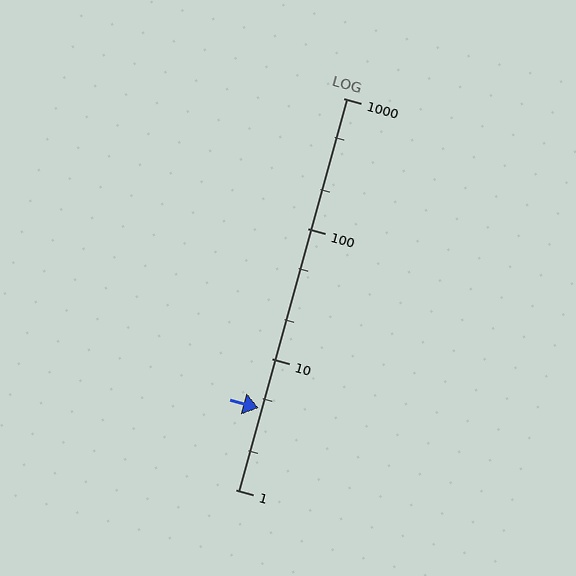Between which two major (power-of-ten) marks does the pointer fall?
The pointer is between 1 and 10.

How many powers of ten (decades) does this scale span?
The scale spans 3 decades, from 1 to 1000.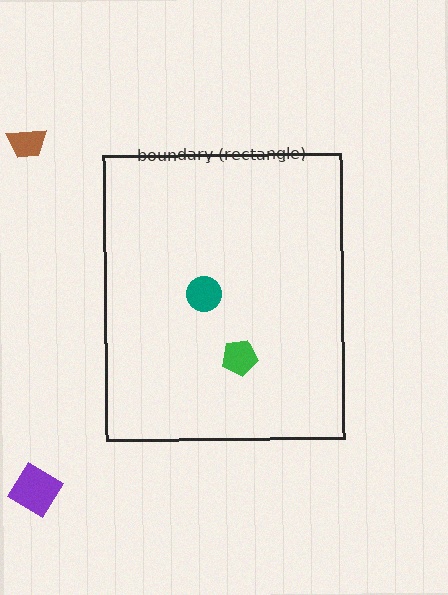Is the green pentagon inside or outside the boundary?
Inside.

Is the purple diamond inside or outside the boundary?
Outside.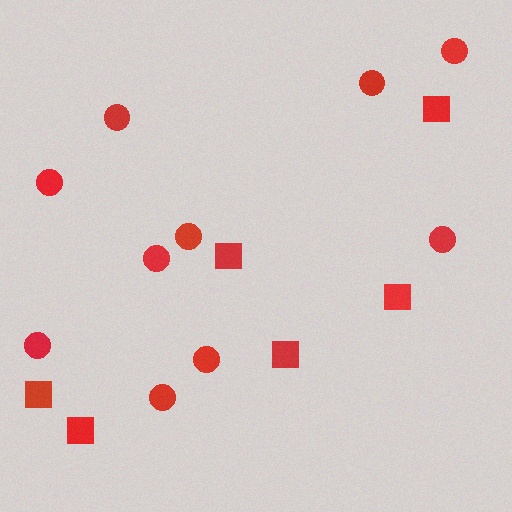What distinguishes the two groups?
There are 2 groups: one group of squares (6) and one group of circles (10).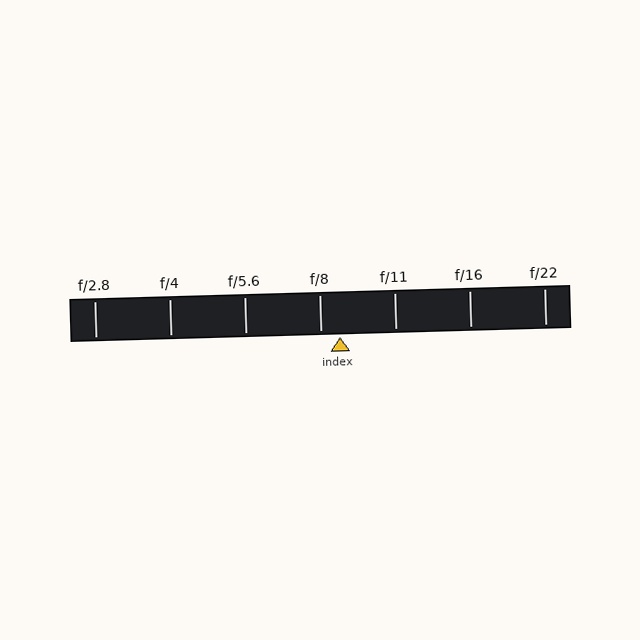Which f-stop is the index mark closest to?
The index mark is closest to f/8.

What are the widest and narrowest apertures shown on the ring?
The widest aperture shown is f/2.8 and the narrowest is f/22.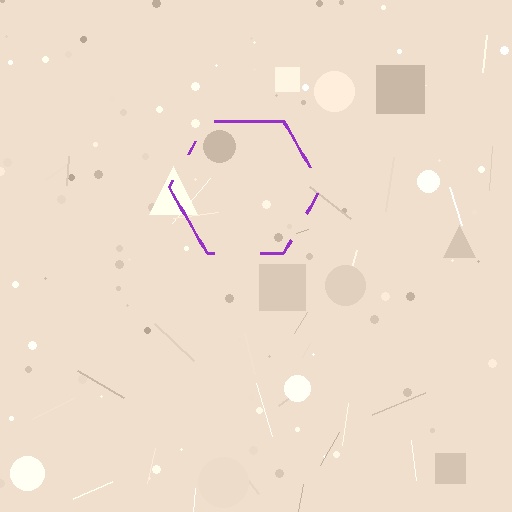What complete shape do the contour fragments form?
The contour fragments form a hexagon.